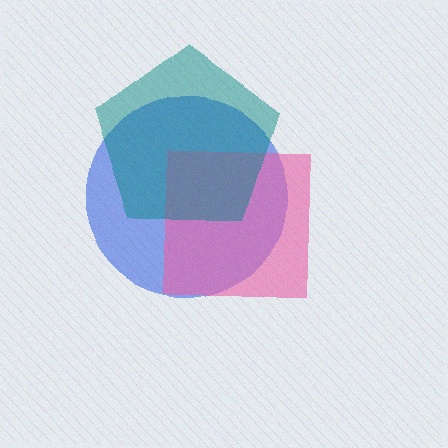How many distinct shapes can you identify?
There are 3 distinct shapes: a blue circle, a pink square, a teal pentagon.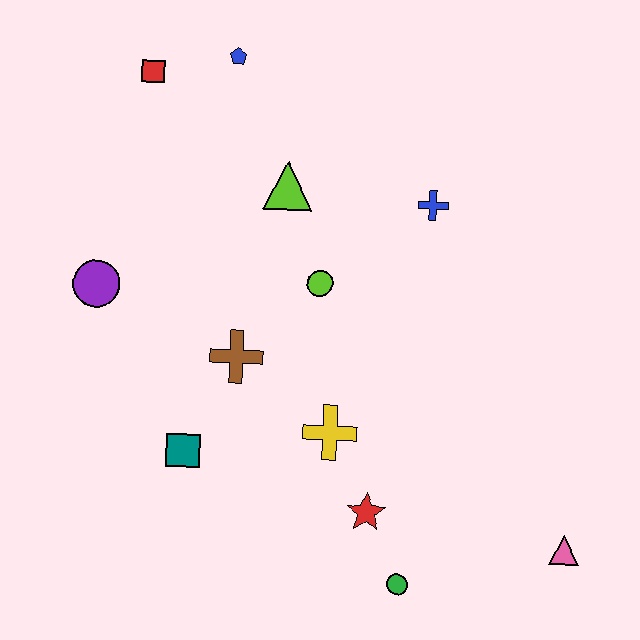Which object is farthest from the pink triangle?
The red square is farthest from the pink triangle.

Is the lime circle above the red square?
No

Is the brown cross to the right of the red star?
No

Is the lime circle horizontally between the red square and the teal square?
No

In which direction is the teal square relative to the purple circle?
The teal square is below the purple circle.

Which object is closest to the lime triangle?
The lime circle is closest to the lime triangle.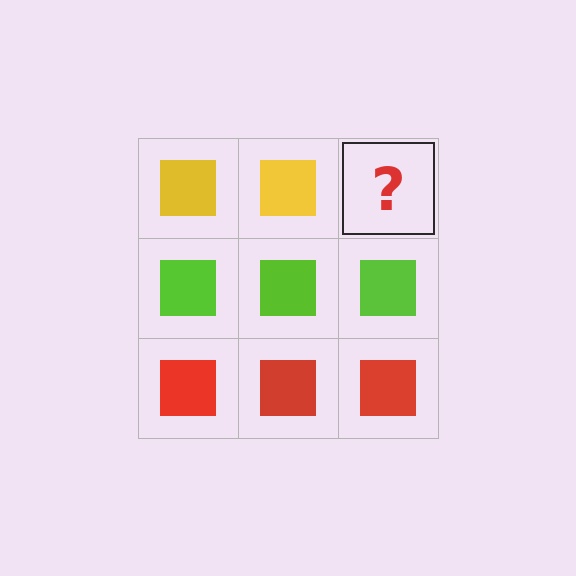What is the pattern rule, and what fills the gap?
The rule is that each row has a consistent color. The gap should be filled with a yellow square.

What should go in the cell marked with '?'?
The missing cell should contain a yellow square.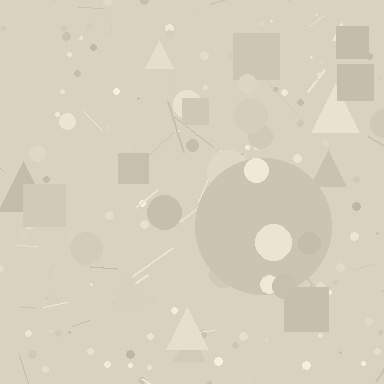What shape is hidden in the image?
A circle is hidden in the image.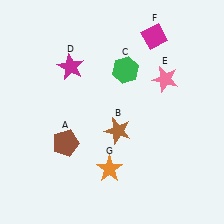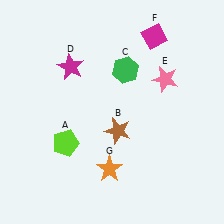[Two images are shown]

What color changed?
The pentagon (A) changed from brown in Image 1 to lime in Image 2.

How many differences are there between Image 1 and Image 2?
There is 1 difference between the two images.